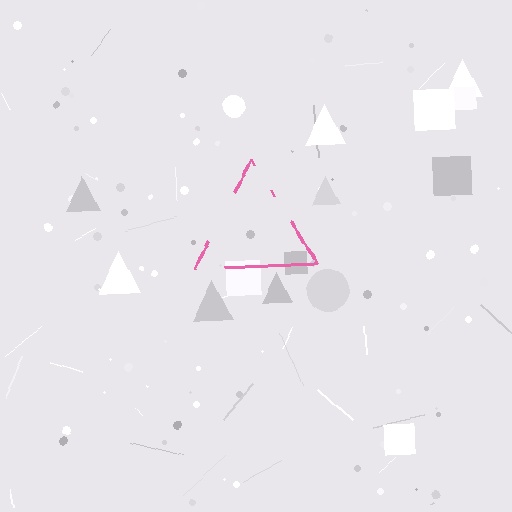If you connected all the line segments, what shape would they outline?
They would outline a triangle.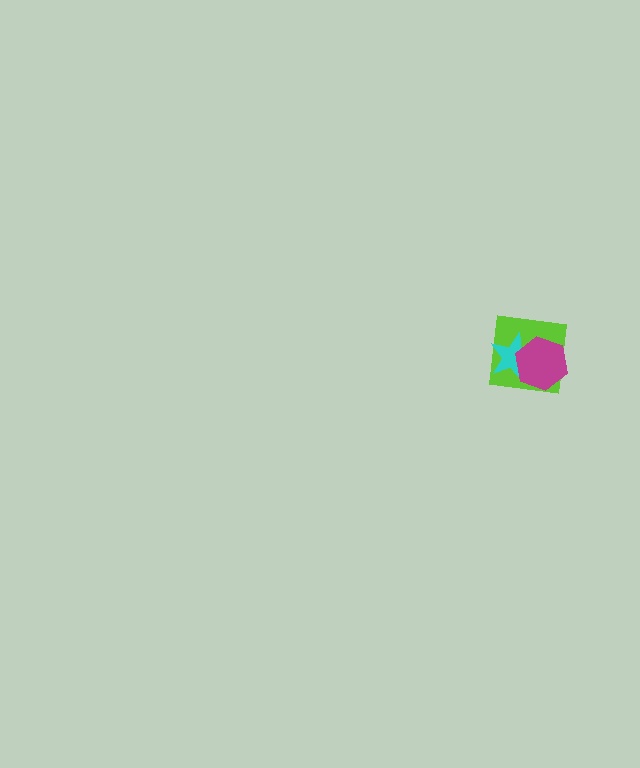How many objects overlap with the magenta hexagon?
2 objects overlap with the magenta hexagon.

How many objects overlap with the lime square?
2 objects overlap with the lime square.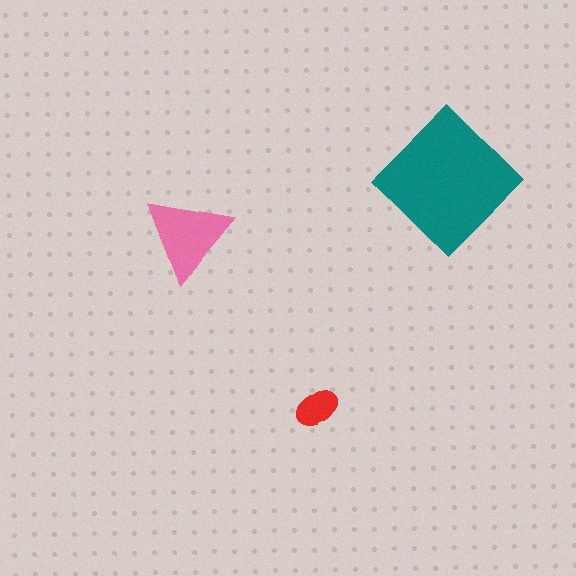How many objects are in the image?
There are 3 objects in the image.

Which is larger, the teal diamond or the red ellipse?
The teal diamond.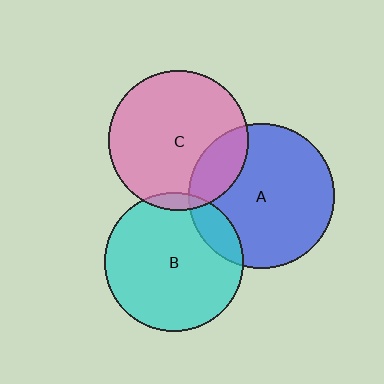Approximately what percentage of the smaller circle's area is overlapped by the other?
Approximately 20%.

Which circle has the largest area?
Circle A (blue).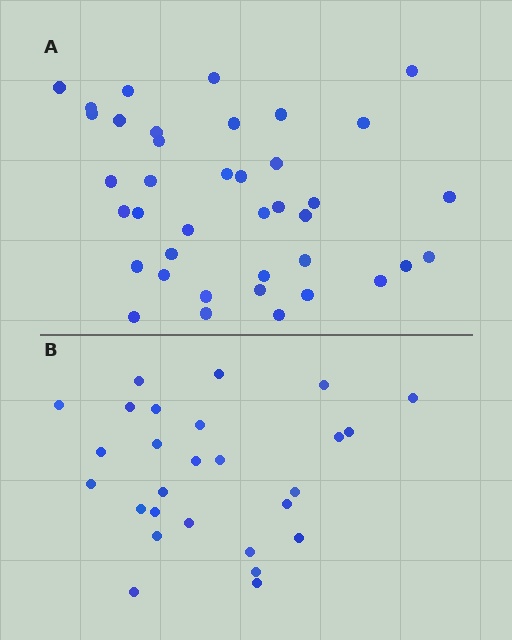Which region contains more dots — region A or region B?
Region A (the top region) has more dots.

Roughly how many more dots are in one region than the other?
Region A has roughly 12 or so more dots than region B.